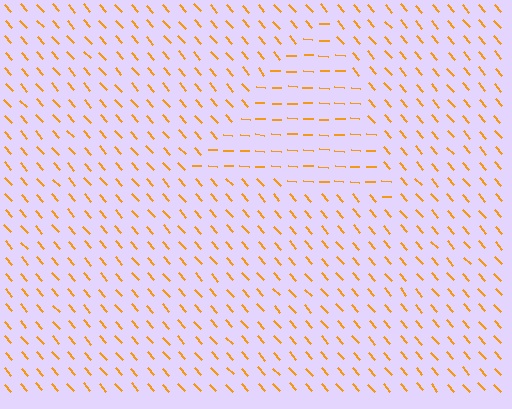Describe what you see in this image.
The image is filled with small orange line segments. A triangle region in the image has lines oriented differently from the surrounding lines, creating a visible texture boundary.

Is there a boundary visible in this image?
Yes, there is a texture boundary formed by a change in line orientation.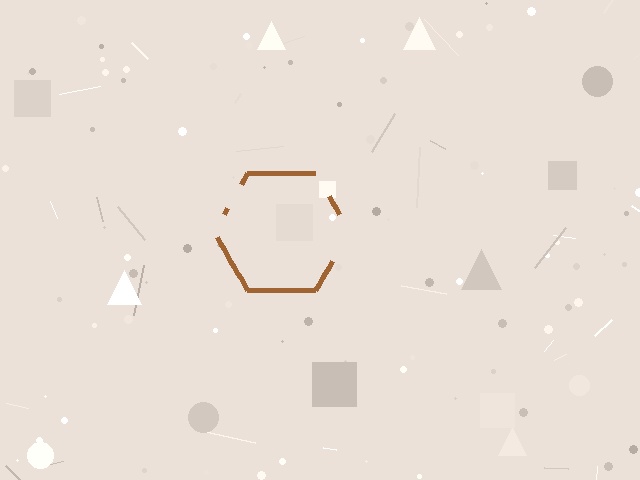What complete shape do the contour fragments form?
The contour fragments form a hexagon.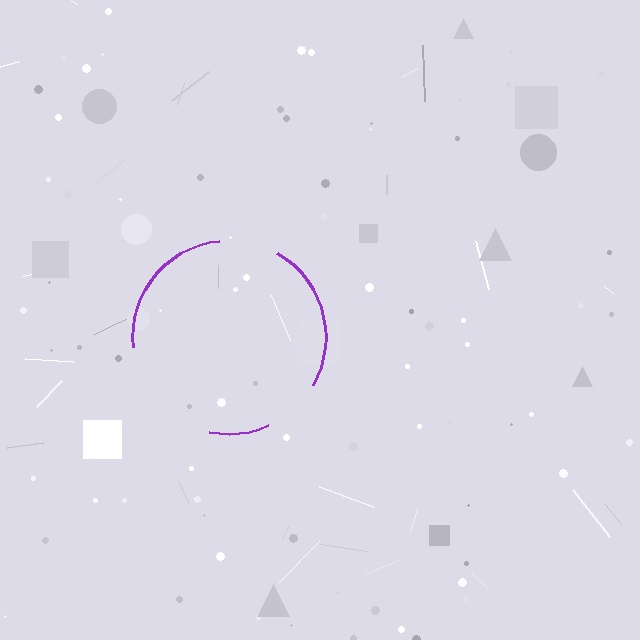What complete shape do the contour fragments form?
The contour fragments form a circle.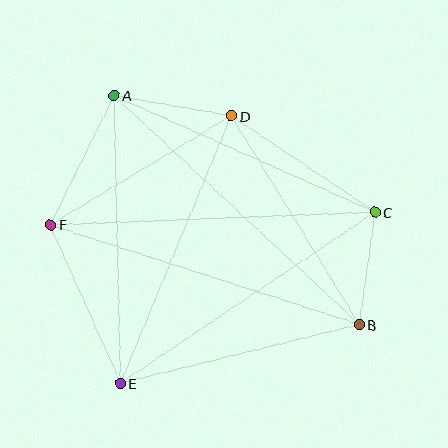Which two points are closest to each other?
Points B and C are closest to each other.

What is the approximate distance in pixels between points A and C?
The distance between A and C is approximately 286 pixels.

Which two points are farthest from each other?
Points A and B are farthest from each other.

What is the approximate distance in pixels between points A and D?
The distance between A and D is approximately 119 pixels.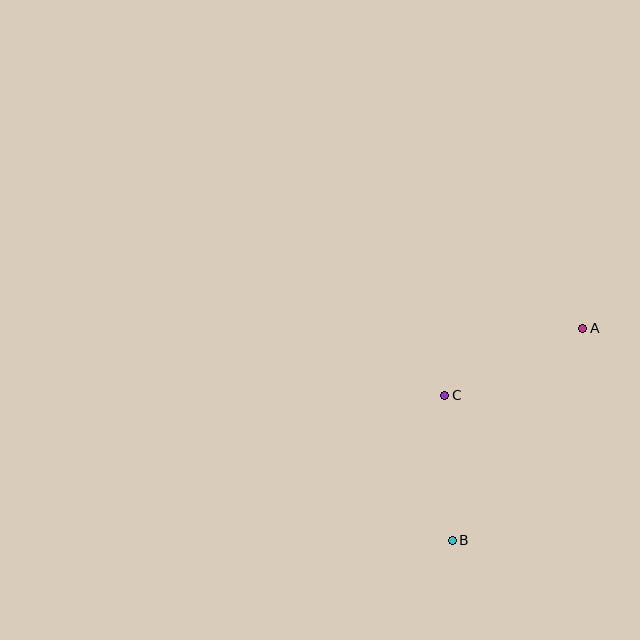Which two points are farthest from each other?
Points A and B are farthest from each other.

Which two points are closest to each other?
Points B and C are closest to each other.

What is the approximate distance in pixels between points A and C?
The distance between A and C is approximately 153 pixels.